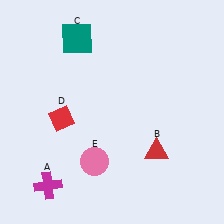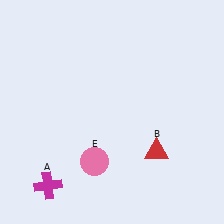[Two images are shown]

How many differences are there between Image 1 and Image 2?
There are 2 differences between the two images.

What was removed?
The red diamond (D), the teal square (C) were removed in Image 2.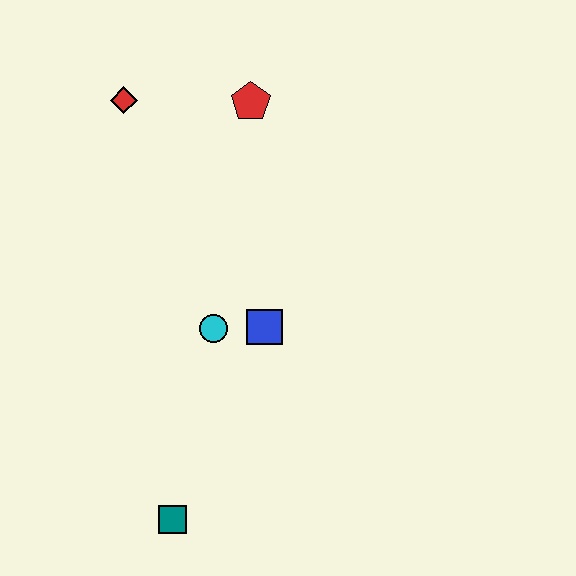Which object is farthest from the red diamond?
The teal square is farthest from the red diamond.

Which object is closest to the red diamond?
The red pentagon is closest to the red diamond.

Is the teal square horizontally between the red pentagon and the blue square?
No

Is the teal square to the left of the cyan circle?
Yes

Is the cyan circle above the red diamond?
No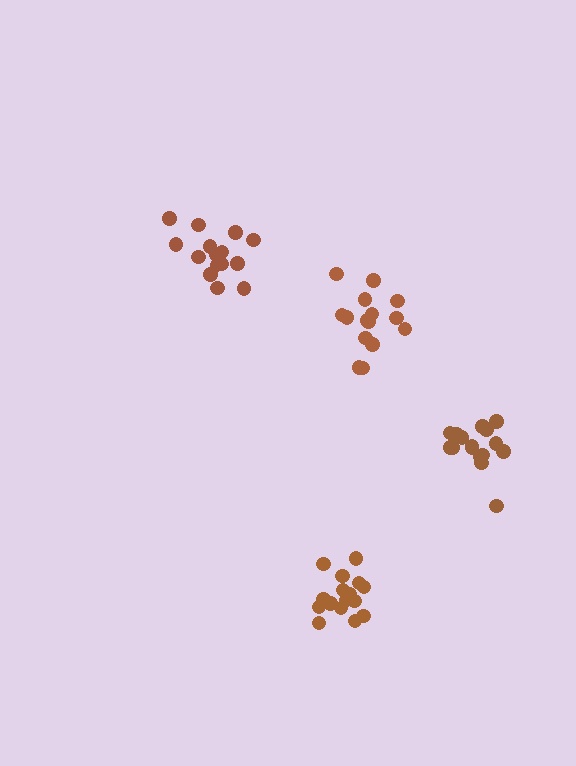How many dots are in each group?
Group 1: 16 dots, Group 2: 16 dots, Group 3: 15 dots, Group 4: 15 dots (62 total).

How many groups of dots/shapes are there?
There are 4 groups.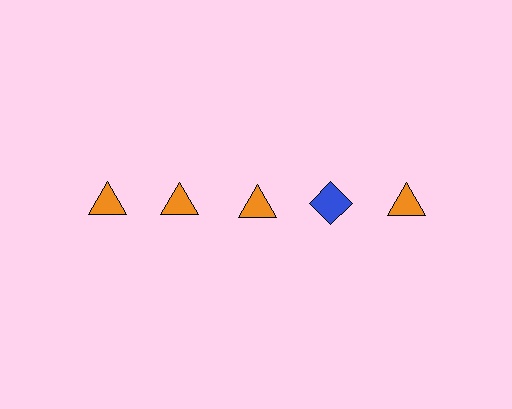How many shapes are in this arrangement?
There are 5 shapes arranged in a grid pattern.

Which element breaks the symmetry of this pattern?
The blue diamond in the top row, second from right column breaks the symmetry. All other shapes are orange triangles.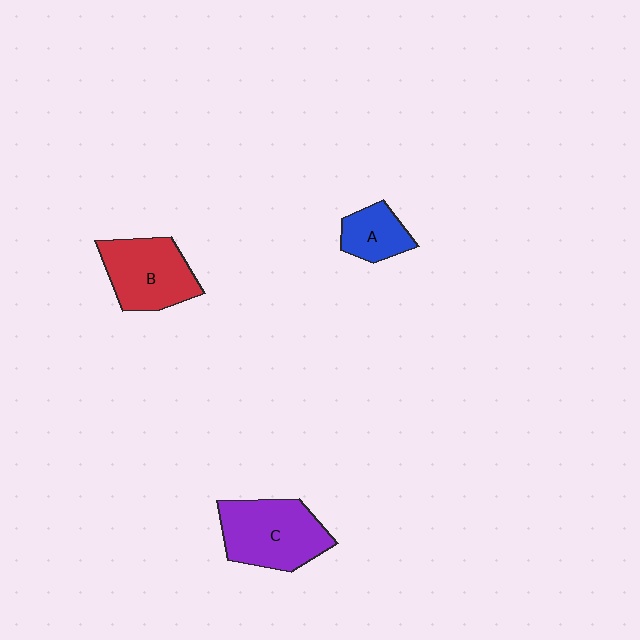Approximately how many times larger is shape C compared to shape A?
Approximately 2.1 times.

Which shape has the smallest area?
Shape A (blue).